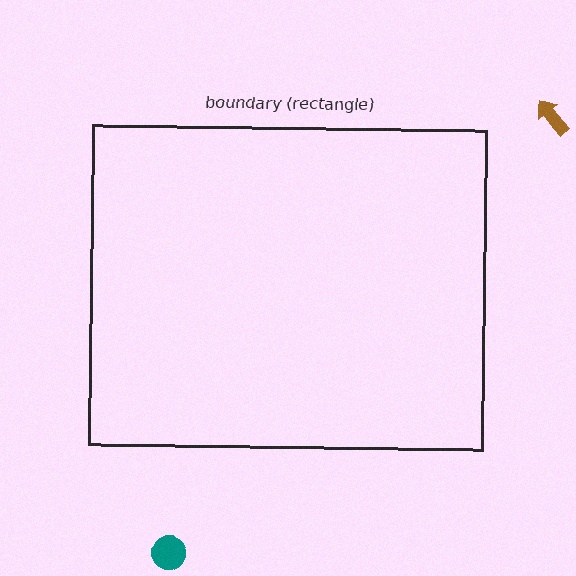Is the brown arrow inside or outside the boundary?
Outside.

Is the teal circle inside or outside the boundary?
Outside.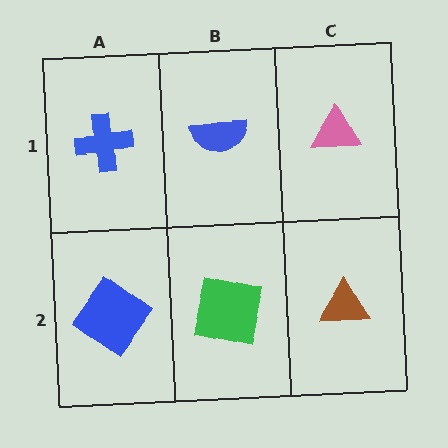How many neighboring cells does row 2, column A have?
2.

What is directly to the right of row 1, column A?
A blue semicircle.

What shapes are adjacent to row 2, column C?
A pink triangle (row 1, column C), a green square (row 2, column B).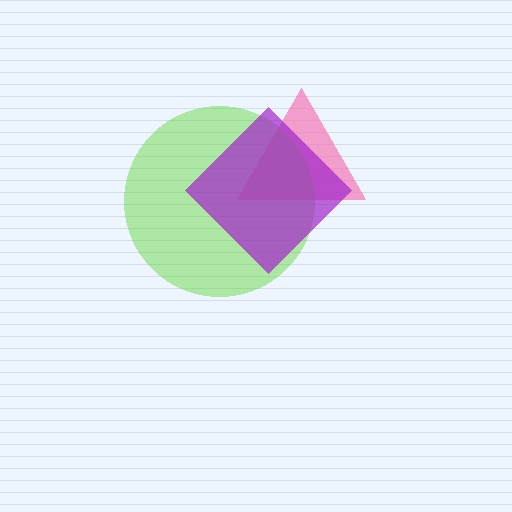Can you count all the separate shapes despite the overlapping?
Yes, there are 3 separate shapes.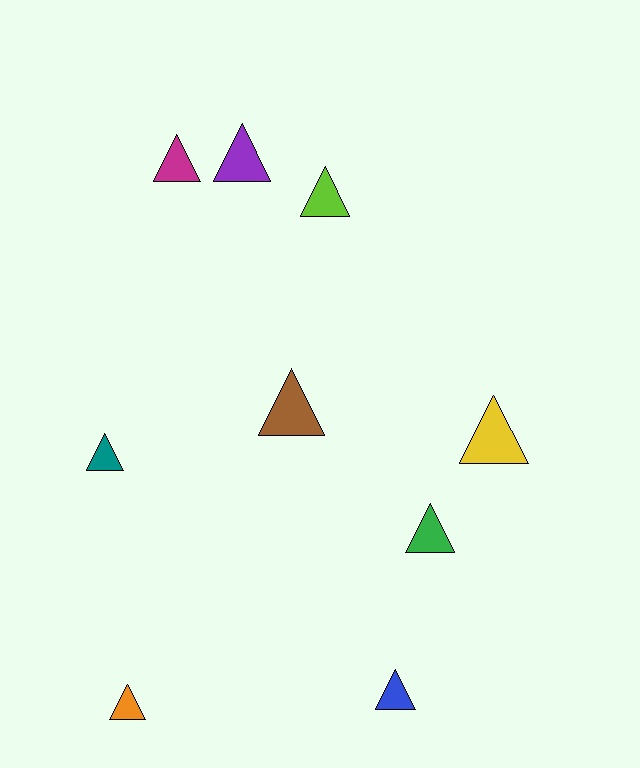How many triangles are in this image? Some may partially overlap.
There are 9 triangles.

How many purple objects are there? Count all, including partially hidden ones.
There is 1 purple object.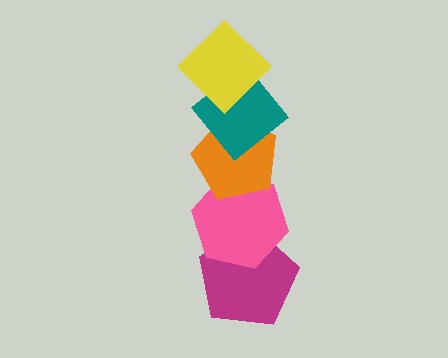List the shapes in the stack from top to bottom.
From top to bottom: the yellow diamond, the teal diamond, the orange pentagon, the pink hexagon, the magenta pentagon.